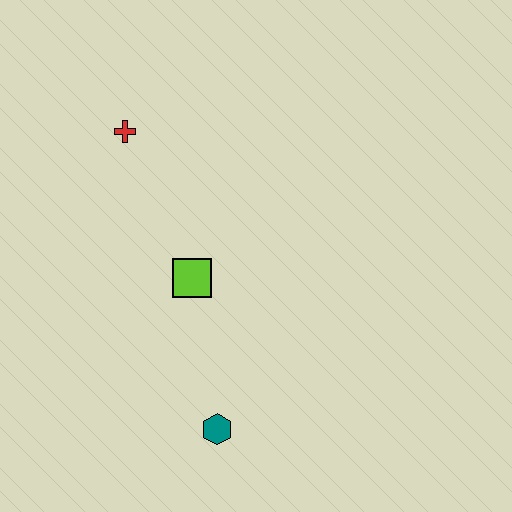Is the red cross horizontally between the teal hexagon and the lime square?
No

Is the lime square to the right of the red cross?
Yes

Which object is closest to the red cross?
The lime square is closest to the red cross.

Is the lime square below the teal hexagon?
No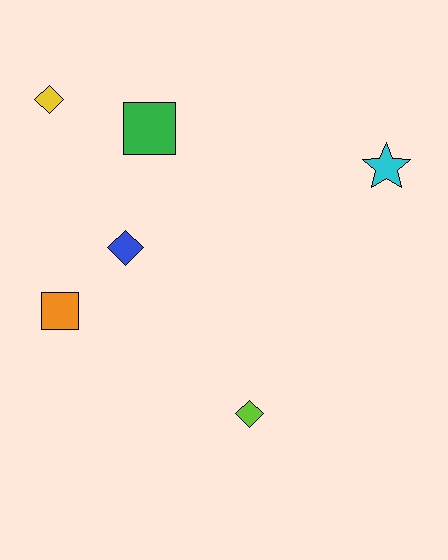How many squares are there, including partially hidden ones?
There are 2 squares.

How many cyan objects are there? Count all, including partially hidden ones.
There is 1 cyan object.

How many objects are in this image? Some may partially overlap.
There are 6 objects.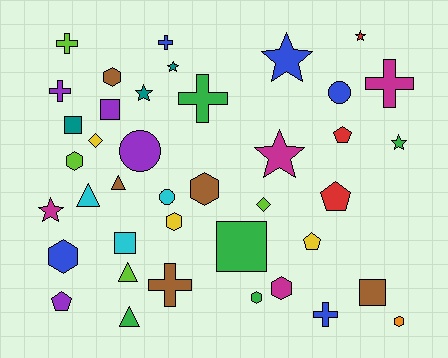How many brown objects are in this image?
There are 5 brown objects.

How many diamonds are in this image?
There are 2 diamonds.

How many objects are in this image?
There are 40 objects.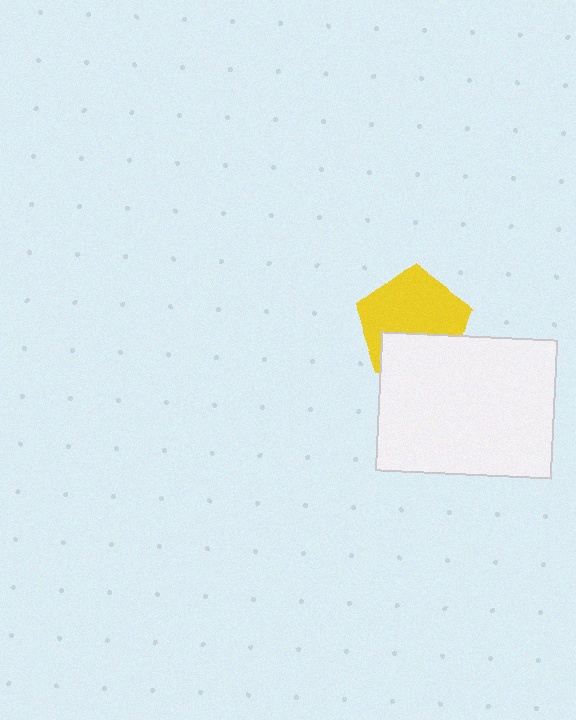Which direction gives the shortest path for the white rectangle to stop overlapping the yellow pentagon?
Moving down gives the shortest separation.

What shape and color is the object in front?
The object in front is a white rectangle.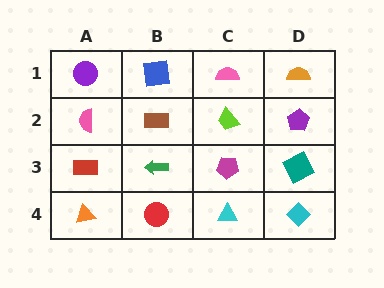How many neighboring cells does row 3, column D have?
3.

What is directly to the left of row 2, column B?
A pink semicircle.